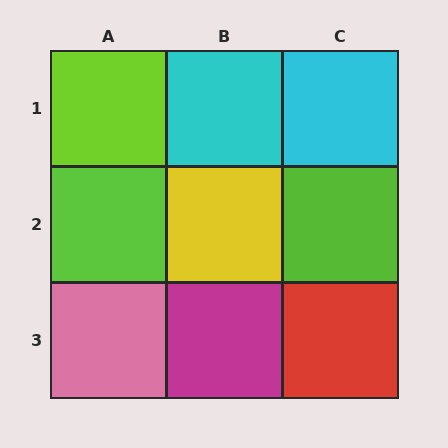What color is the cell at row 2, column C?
Lime.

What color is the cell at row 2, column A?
Lime.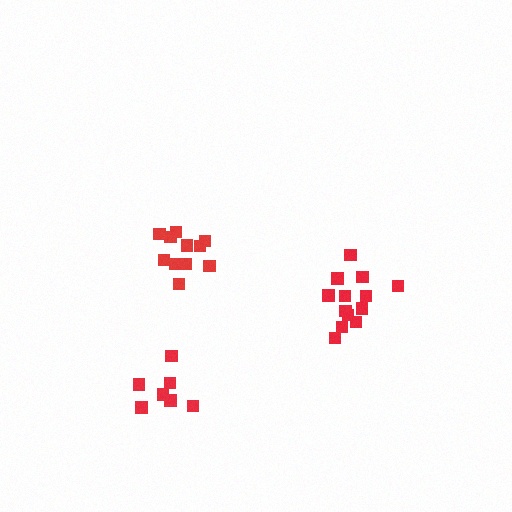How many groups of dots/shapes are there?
There are 3 groups.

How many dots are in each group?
Group 1: 13 dots, Group 2: 11 dots, Group 3: 7 dots (31 total).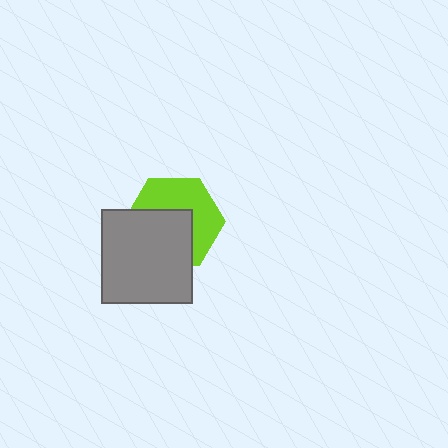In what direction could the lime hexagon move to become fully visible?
The lime hexagon could move toward the upper-right. That would shift it out from behind the gray rectangle entirely.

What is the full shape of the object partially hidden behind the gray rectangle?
The partially hidden object is a lime hexagon.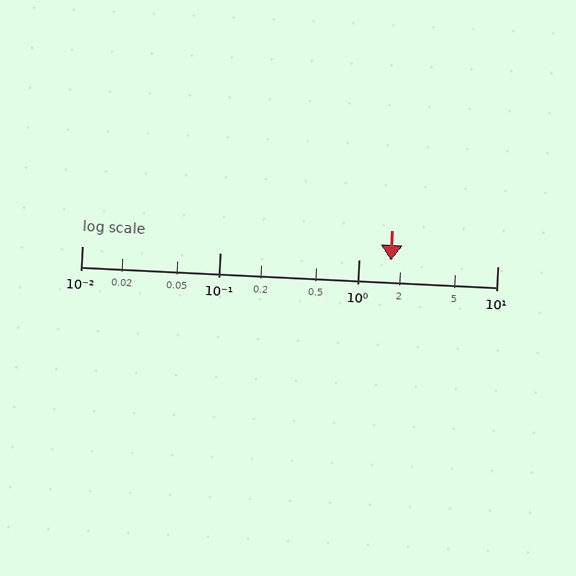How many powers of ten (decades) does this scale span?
The scale spans 3 decades, from 0.01 to 10.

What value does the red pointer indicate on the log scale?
The pointer indicates approximately 1.7.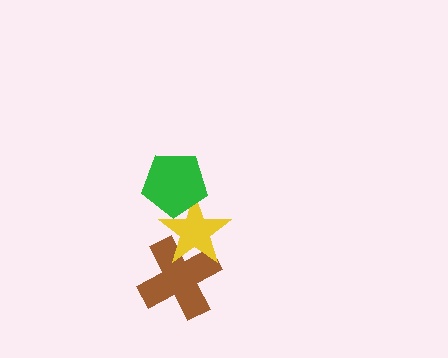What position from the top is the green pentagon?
The green pentagon is 1st from the top.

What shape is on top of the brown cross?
The yellow star is on top of the brown cross.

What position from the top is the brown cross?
The brown cross is 3rd from the top.